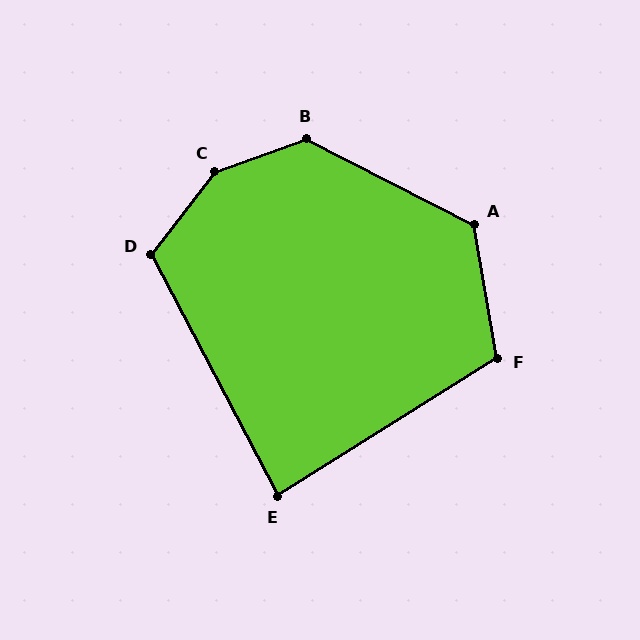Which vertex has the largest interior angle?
C, at approximately 148 degrees.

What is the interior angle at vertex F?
Approximately 112 degrees (obtuse).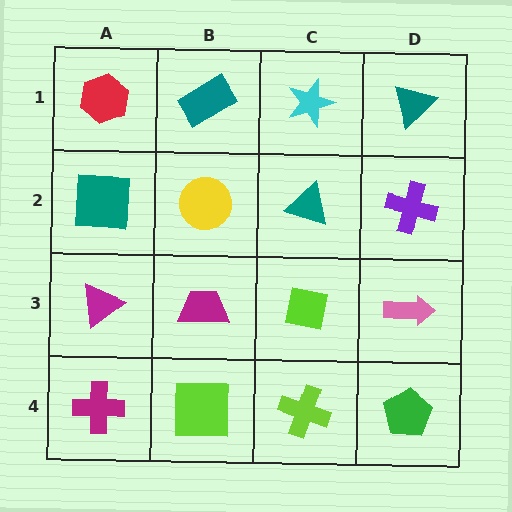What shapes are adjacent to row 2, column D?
A teal triangle (row 1, column D), a pink arrow (row 3, column D), a teal triangle (row 2, column C).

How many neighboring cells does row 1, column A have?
2.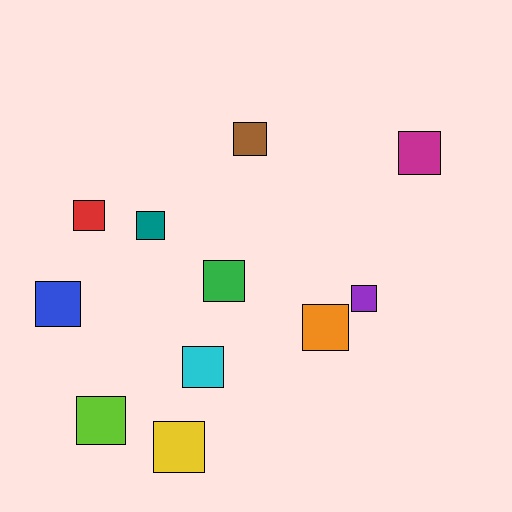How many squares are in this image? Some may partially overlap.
There are 11 squares.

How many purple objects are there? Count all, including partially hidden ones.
There is 1 purple object.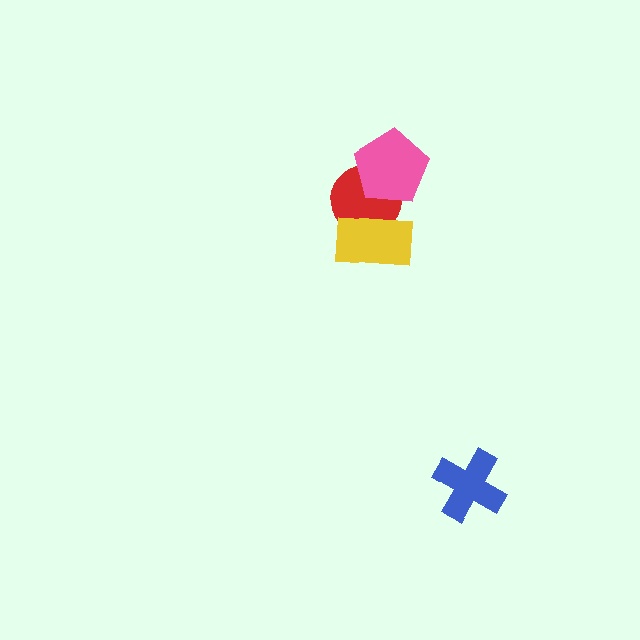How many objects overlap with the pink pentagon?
1 object overlaps with the pink pentagon.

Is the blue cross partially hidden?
No, no other shape covers it.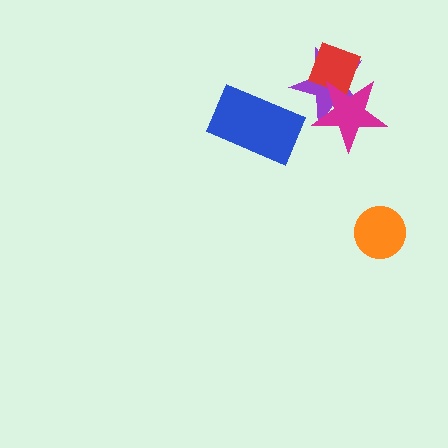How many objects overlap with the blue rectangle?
0 objects overlap with the blue rectangle.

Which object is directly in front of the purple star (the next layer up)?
The red diamond is directly in front of the purple star.